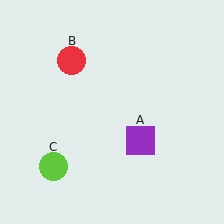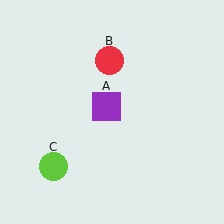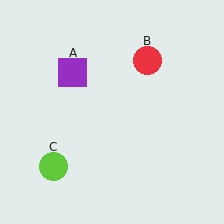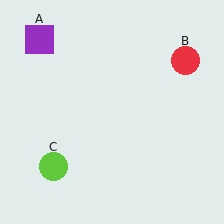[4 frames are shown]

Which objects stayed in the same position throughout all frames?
Lime circle (object C) remained stationary.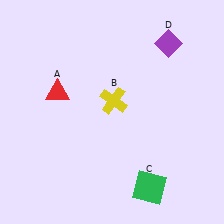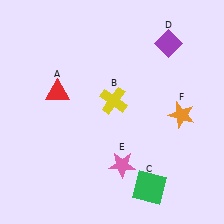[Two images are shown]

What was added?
A pink star (E), an orange star (F) were added in Image 2.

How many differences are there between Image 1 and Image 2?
There are 2 differences between the two images.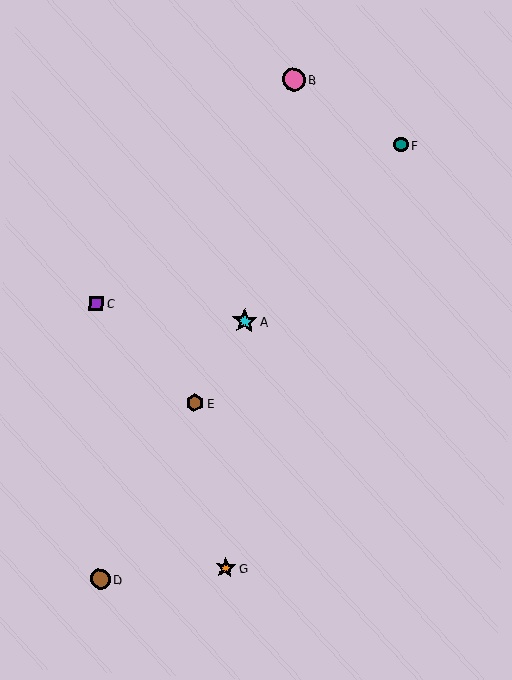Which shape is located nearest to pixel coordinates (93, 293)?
The purple square (labeled C) at (96, 303) is nearest to that location.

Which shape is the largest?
The cyan star (labeled A) is the largest.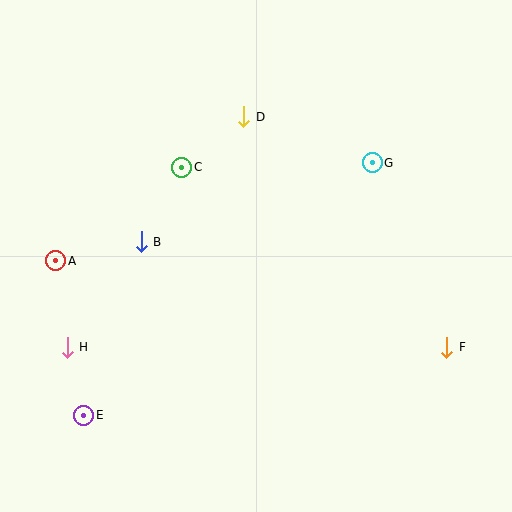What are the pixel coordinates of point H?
Point H is at (67, 347).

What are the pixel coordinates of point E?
Point E is at (84, 415).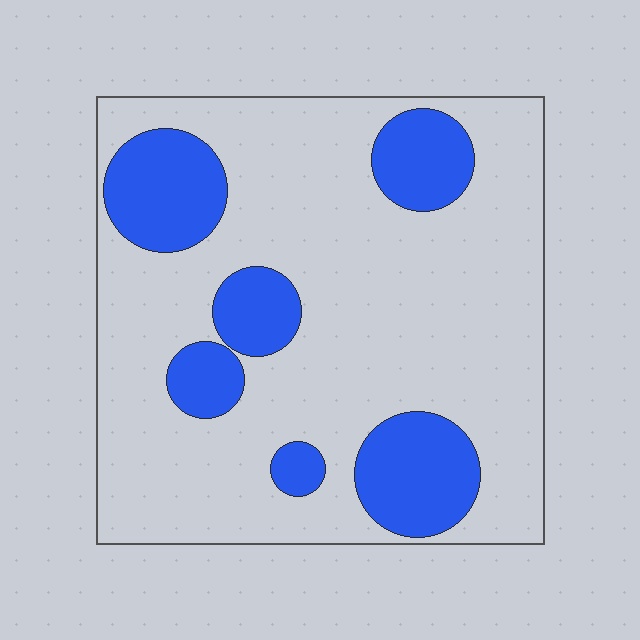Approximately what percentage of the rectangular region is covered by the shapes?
Approximately 25%.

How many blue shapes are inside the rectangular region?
6.